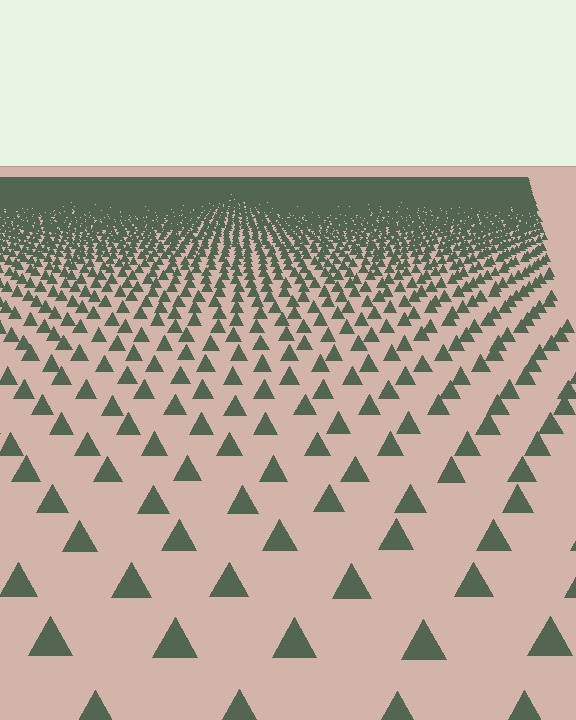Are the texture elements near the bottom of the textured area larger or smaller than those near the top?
Larger. Near the bottom, elements are closer to the viewer and appear at a bigger on-screen size.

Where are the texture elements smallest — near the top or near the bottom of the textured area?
Near the top.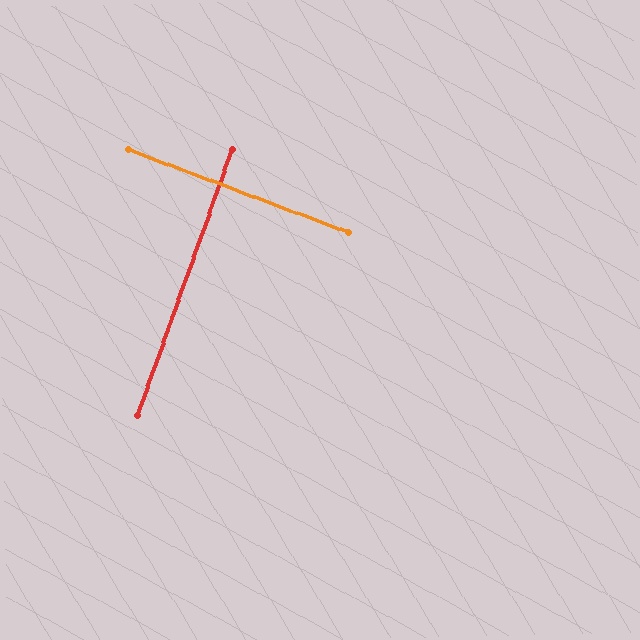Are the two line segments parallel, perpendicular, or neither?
Perpendicular — they meet at approximately 89°.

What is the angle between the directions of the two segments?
Approximately 89 degrees.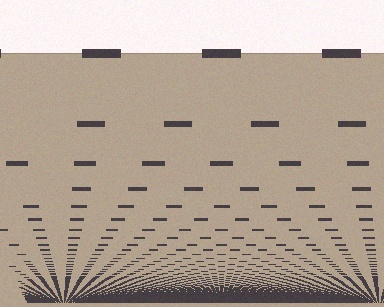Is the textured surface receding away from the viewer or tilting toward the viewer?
The surface appears to tilt toward the viewer. Texture elements get larger and sparser toward the top.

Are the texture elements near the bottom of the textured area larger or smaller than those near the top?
Smaller. The gradient is inverted — elements near the bottom are smaller and denser.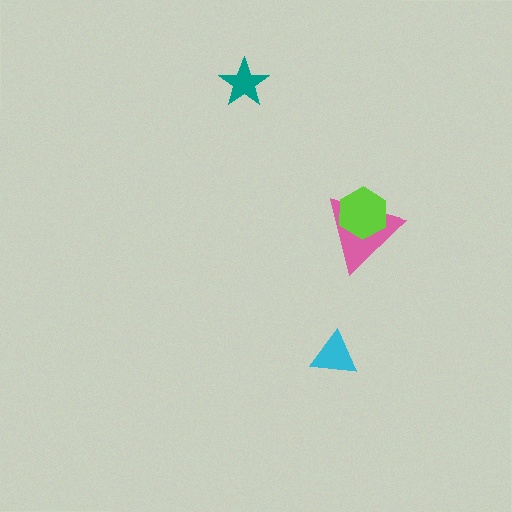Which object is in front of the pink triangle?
The lime hexagon is in front of the pink triangle.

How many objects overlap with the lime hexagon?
1 object overlaps with the lime hexagon.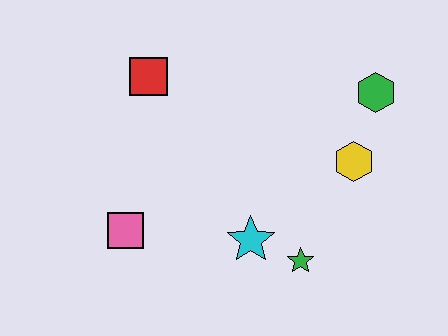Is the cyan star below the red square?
Yes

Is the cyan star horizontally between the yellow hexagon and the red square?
Yes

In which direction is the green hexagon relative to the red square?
The green hexagon is to the right of the red square.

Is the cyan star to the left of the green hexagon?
Yes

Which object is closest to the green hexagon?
The yellow hexagon is closest to the green hexagon.